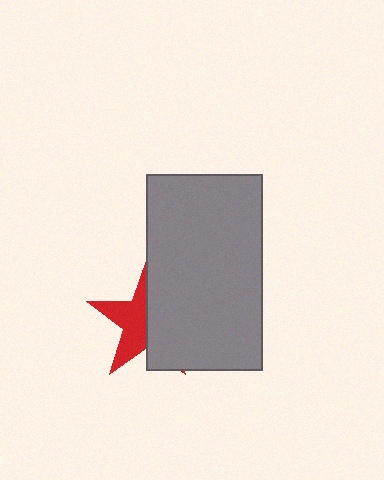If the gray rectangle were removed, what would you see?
You would see the complete red star.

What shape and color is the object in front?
The object in front is a gray rectangle.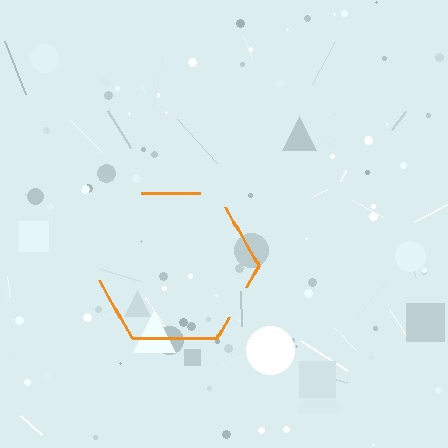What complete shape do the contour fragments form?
The contour fragments form a hexagon.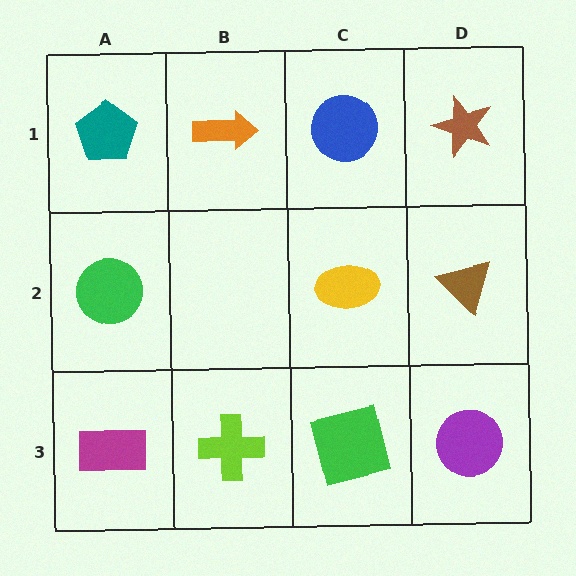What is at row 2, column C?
A yellow ellipse.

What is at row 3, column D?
A purple circle.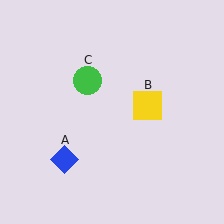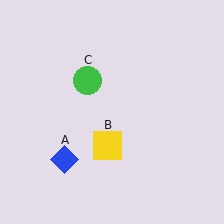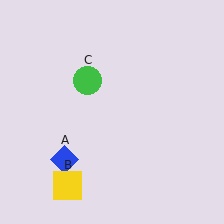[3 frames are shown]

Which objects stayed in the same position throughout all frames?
Blue diamond (object A) and green circle (object C) remained stationary.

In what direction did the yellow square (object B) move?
The yellow square (object B) moved down and to the left.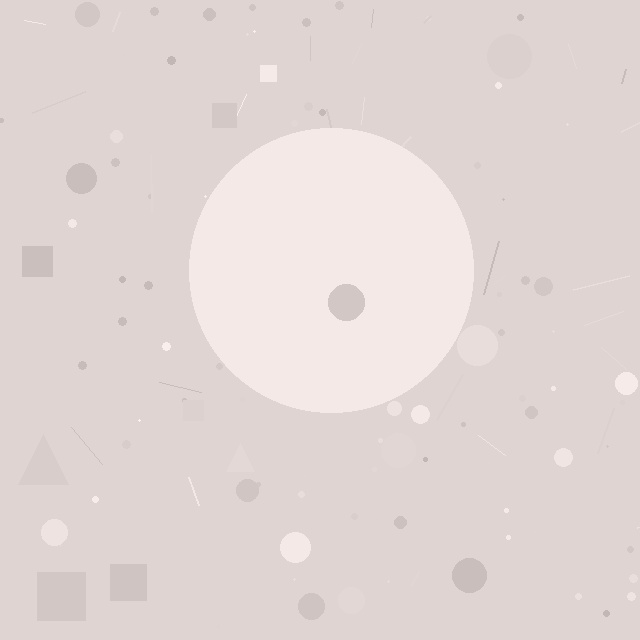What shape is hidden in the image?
A circle is hidden in the image.